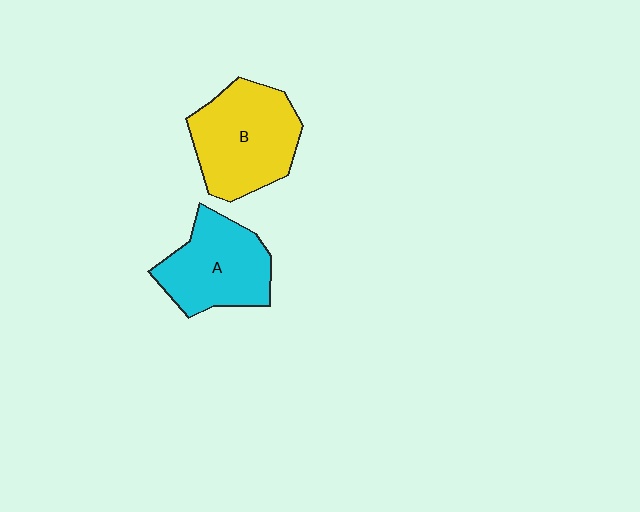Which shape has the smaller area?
Shape A (cyan).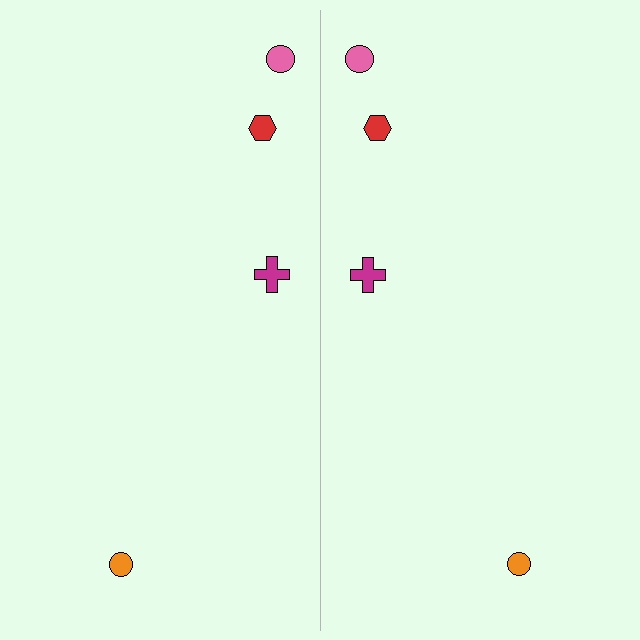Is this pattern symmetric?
Yes, this pattern has bilateral (reflection) symmetry.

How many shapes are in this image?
There are 8 shapes in this image.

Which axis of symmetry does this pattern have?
The pattern has a vertical axis of symmetry running through the center of the image.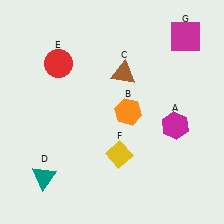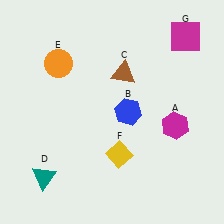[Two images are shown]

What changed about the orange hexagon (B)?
In Image 1, B is orange. In Image 2, it changed to blue.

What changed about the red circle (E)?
In Image 1, E is red. In Image 2, it changed to orange.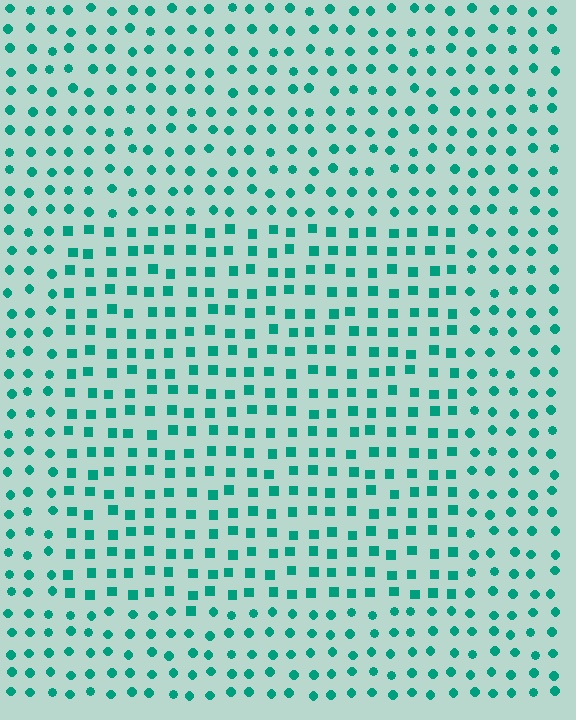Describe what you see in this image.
The image is filled with small teal elements arranged in a uniform grid. A rectangle-shaped region contains squares, while the surrounding area contains circles. The boundary is defined purely by the change in element shape.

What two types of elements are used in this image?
The image uses squares inside the rectangle region and circles outside it.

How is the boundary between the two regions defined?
The boundary is defined by a change in element shape: squares inside vs. circles outside. All elements share the same color and spacing.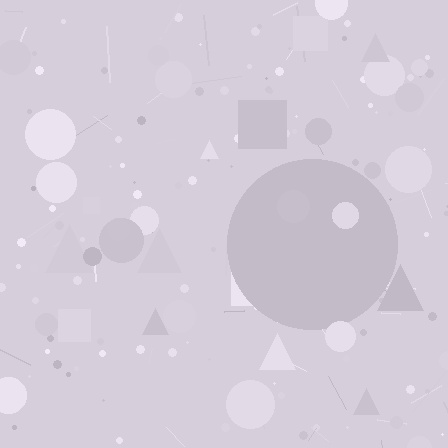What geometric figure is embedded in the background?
A circle is embedded in the background.